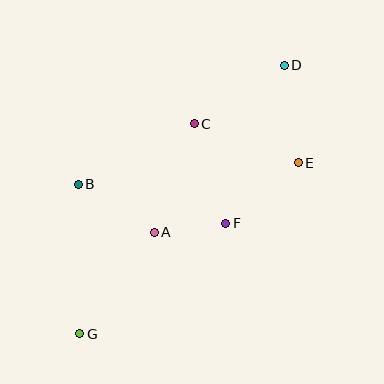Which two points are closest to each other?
Points A and F are closest to each other.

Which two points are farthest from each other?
Points D and G are farthest from each other.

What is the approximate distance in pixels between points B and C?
The distance between B and C is approximately 131 pixels.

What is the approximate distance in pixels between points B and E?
The distance between B and E is approximately 221 pixels.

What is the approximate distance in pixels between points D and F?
The distance between D and F is approximately 169 pixels.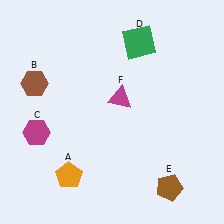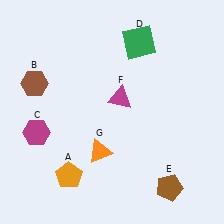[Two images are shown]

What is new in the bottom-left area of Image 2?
An orange triangle (G) was added in the bottom-left area of Image 2.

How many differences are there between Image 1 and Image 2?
There is 1 difference between the two images.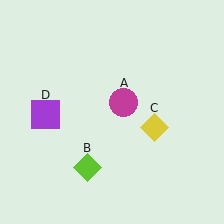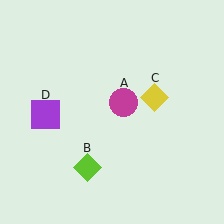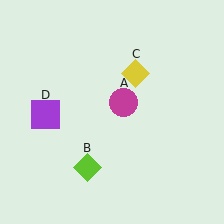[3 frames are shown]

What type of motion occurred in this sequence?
The yellow diamond (object C) rotated counterclockwise around the center of the scene.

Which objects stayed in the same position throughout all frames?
Magenta circle (object A) and lime diamond (object B) and purple square (object D) remained stationary.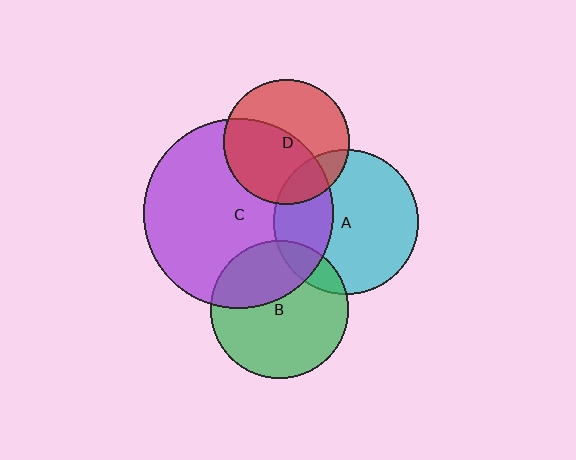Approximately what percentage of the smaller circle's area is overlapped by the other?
Approximately 20%.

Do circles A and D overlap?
Yes.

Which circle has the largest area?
Circle C (purple).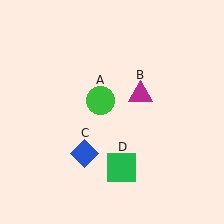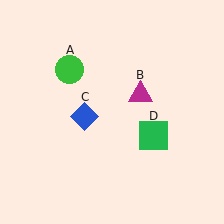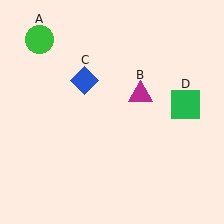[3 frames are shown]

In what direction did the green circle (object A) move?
The green circle (object A) moved up and to the left.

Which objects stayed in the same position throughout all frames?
Magenta triangle (object B) remained stationary.